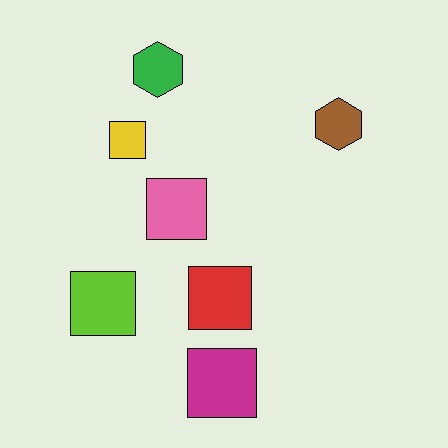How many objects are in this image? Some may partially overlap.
There are 7 objects.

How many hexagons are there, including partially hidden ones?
There are 2 hexagons.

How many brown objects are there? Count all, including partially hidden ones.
There is 1 brown object.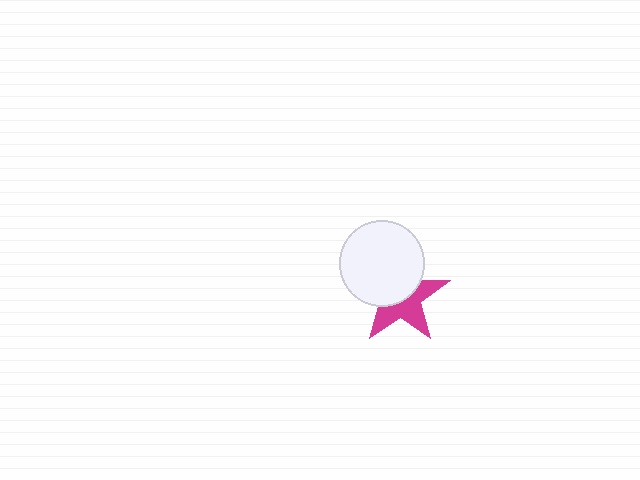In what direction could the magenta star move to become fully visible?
The magenta star could move toward the lower-right. That would shift it out from behind the white circle entirely.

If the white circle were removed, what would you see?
You would see the complete magenta star.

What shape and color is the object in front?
The object in front is a white circle.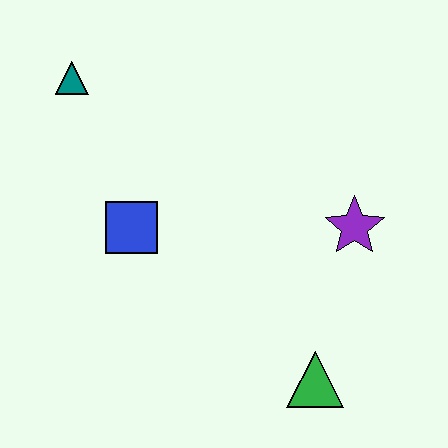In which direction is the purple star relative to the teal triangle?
The purple star is to the right of the teal triangle.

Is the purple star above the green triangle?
Yes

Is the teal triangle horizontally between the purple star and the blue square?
No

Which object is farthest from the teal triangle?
The green triangle is farthest from the teal triangle.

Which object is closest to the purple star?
The green triangle is closest to the purple star.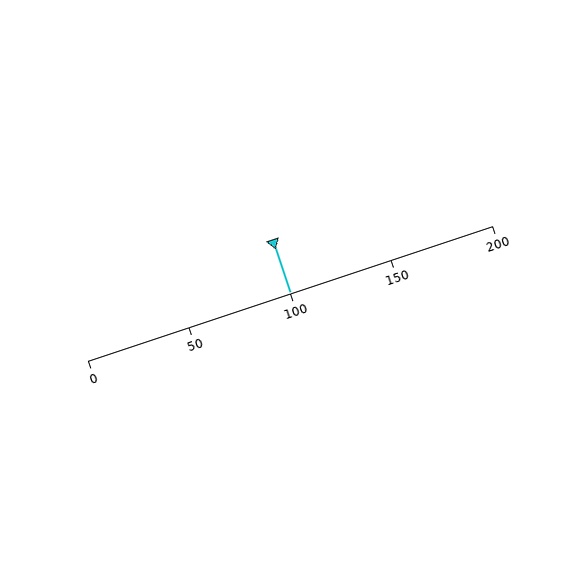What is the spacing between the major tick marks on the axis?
The major ticks are spaced 50 apart.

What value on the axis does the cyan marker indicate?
The marker indicates approximately 100.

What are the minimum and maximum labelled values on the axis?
The axis runs from 0 to 200.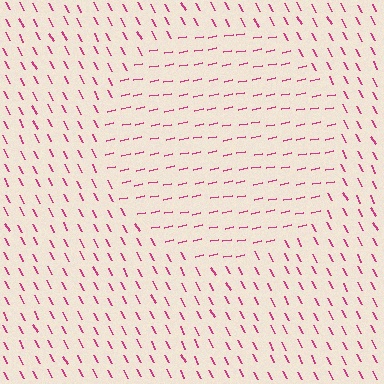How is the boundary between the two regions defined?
The boundary is defined purely by a change in line orientation (approximately 73 degrees difference). All lines are the same color and thickness.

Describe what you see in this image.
The image is filled with small magenta line segments. A circle region in the image has lines oriented differently from the surrounding lines, creating a visible texture boundary.